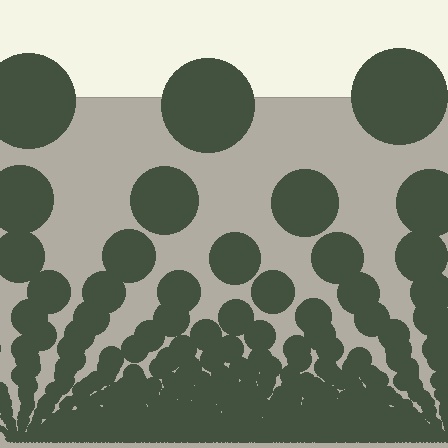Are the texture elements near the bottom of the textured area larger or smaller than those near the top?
Smaller. The gradient is inverted — elements near the bottom are smaller and denser.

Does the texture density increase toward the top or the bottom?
Density increases toward the bottom.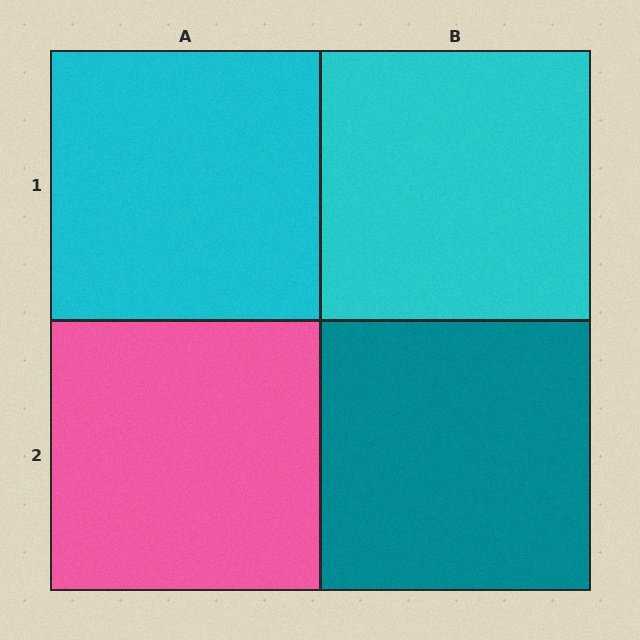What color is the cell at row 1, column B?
Cyan.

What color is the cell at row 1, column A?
Cyan.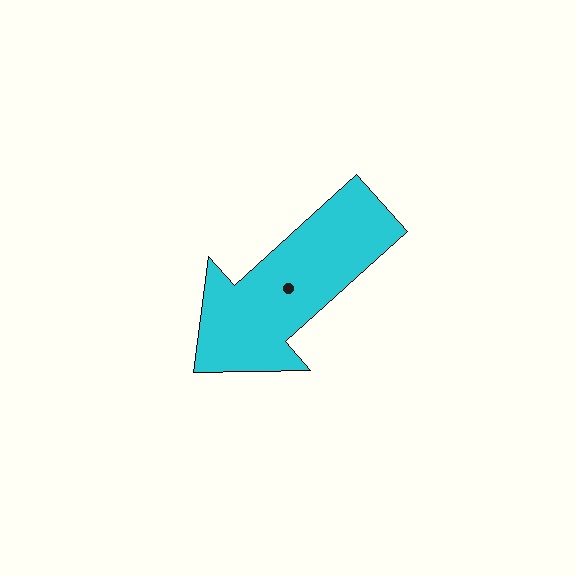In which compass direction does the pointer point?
Southwest.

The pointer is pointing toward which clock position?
Roughly 8 o'clock.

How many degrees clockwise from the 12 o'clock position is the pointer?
Approximately 228 degrees.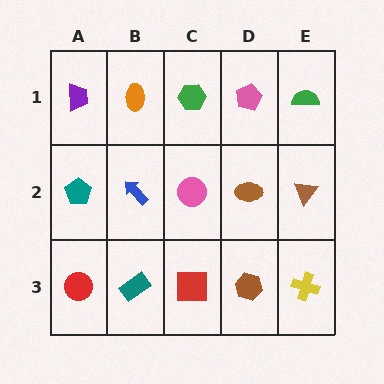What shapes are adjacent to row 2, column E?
A green semicircle (row 1, column E), a yellow cross (row 3, column E), a brown ellipse (row 2, column D).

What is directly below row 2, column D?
A brown hexagon.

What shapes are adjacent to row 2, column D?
A pink pentagon (row 1, column D), a brown hexagon (row 3, column D), a pink circle (row 2, column C), a brown triangle (row 2, column E).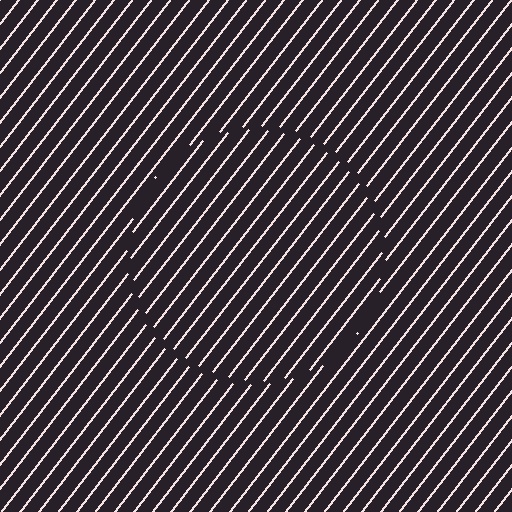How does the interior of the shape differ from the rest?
The interior of the shape contains the same grating, shifted by half a period — the contour is defined by the phase discontinuity where line-ends from the inner and outer gratings abut.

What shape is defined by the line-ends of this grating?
An illusory circle. The interior of the shape contains the same grating, shifted by half a period — the contour is defined by the phase discontinuity where line-ends from the inner and outer gratings abut.